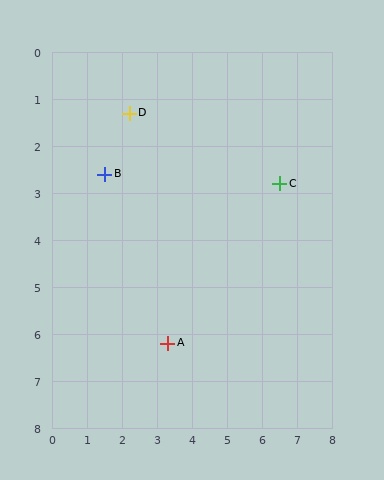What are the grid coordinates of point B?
Point B is at approximately (1.5, 2.6).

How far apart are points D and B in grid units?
Points D and B are about 1.5 grid units apart.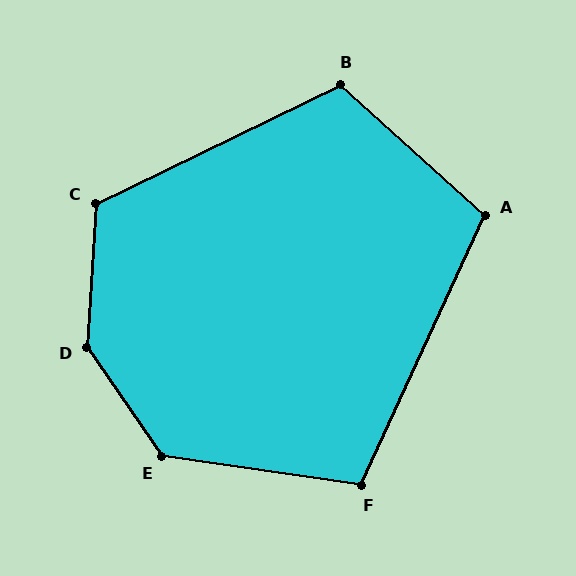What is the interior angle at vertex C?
Approximately 120 degrees (obtuse).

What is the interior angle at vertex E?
Approximately 133 degrees (obtuse).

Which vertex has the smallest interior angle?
F, at approximately 107 degrees.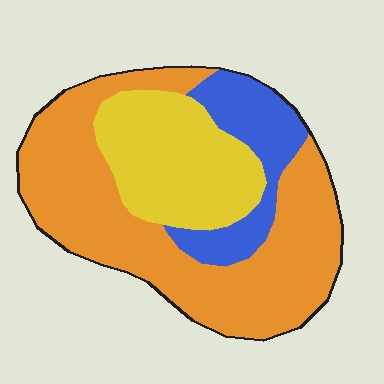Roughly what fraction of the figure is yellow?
Yellow takes up about one quarter (1/4) of the figure.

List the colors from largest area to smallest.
From largest to smallest: orange, yellow, blue.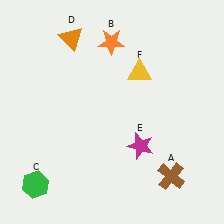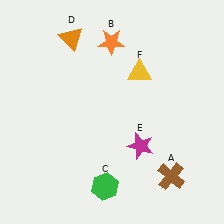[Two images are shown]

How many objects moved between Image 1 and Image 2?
1 object moved between the two images.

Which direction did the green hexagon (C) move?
The green hexagon (C) moved right.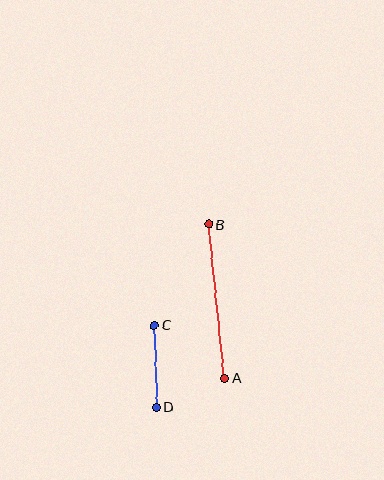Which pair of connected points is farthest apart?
Points A and B are farthest apart.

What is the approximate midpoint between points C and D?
The midpoint is at approximately (155, 366) pixels.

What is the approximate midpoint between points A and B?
The midpoint is at approximately (217, 301) pixels.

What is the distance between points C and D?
The distance is approximately 82 pixels.